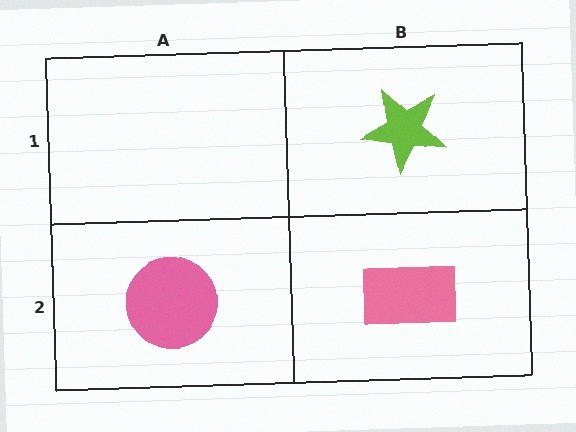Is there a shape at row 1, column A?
No, that cell is empty.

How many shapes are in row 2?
2 shapes.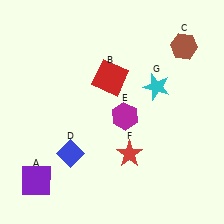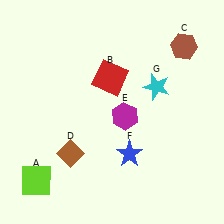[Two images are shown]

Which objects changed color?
A changed from purple to lime. D changed from blue to brown. F changed from red to blue.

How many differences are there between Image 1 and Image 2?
There are 3 differences between the two images.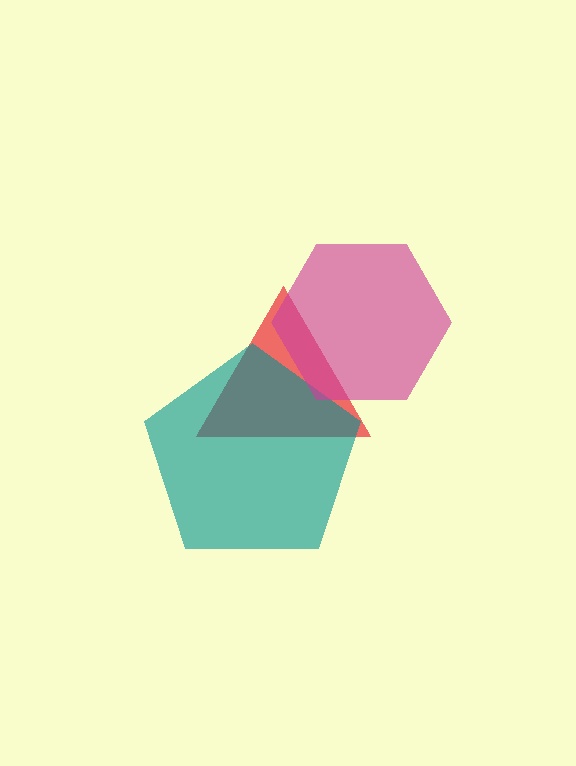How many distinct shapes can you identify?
There are 3 distinct shapes: a red triangle, a teal pentagon, a magenta hexagon.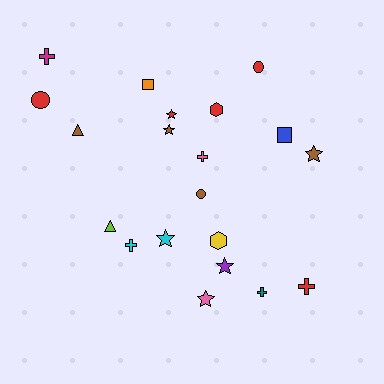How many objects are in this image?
There are 20 objects.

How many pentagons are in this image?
There are no pentagons.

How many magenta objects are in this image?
There is 1 magenta object.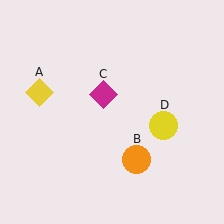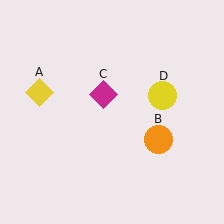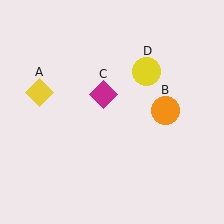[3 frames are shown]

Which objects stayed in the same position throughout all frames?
Yellow diamond (object A) and magenta diamond (object C) remained stationary.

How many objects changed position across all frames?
2 objects changed position: orange circle (object B), yellow circle (object D).